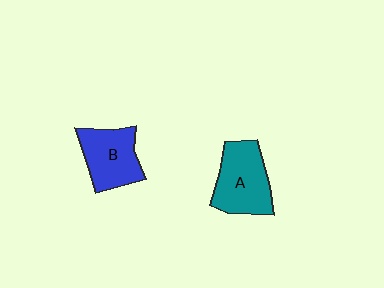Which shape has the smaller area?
Shape B (blue).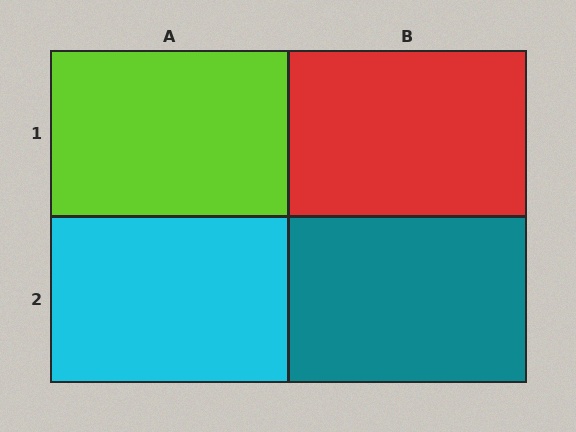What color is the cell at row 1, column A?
Lime.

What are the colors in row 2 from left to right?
Cyan, teal.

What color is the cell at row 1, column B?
Red.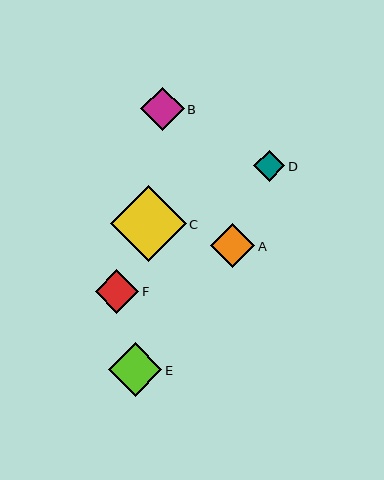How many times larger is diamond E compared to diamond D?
Diamond E is approximately 1.7 times the size of diamond D.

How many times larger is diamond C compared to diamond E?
Diamond C is approximately 1.4 times the size of diamond E.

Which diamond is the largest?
Diamond C is the largest with a size of approximately 75 pixels.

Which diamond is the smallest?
Diamond D is the smallest with a size of approximately 31 pixels.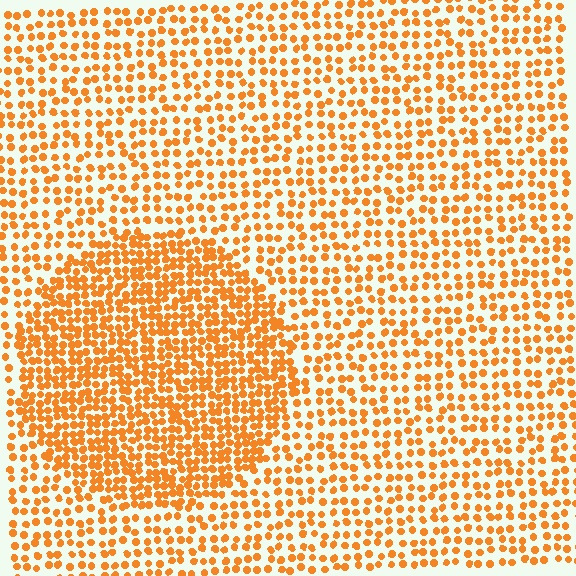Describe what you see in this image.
The image contains small orange elements arranged at two different densities. A circle-shaped region is visible where the elements are more densely packed than the surrounding area.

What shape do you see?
I see a circle.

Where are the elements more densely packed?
The elements are more densely packed inside the circle boundary.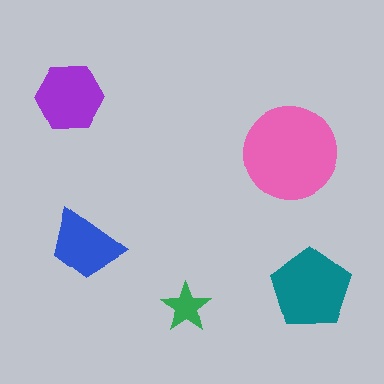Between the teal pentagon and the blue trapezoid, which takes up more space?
The teal pentagon.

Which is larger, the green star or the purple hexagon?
The purple hexagon.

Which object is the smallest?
The green star.